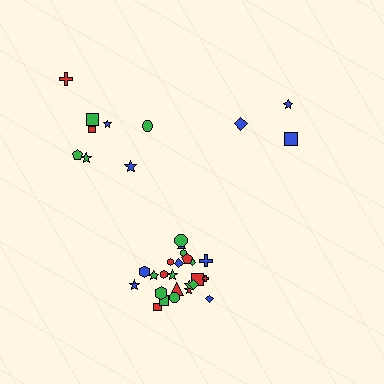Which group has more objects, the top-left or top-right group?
The top-left group.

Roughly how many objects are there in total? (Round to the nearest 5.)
Roughly 35 objects in total.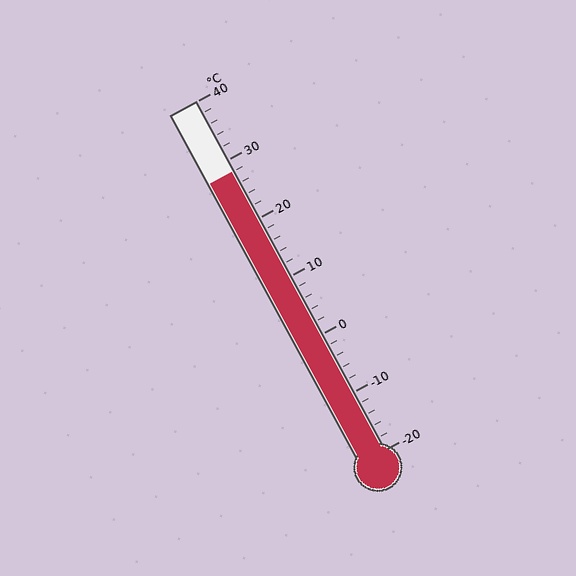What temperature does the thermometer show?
The thermometer shows approximately 28°C.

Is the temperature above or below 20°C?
The temperature is above 20°C.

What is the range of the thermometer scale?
The thermometer scale ranges from -20°C to 40°C.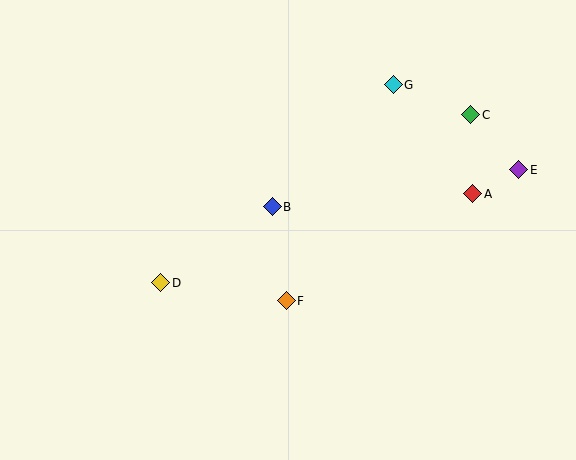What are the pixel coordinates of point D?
Point D is at (161, 283).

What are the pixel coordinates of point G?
Point G is at (393, 85).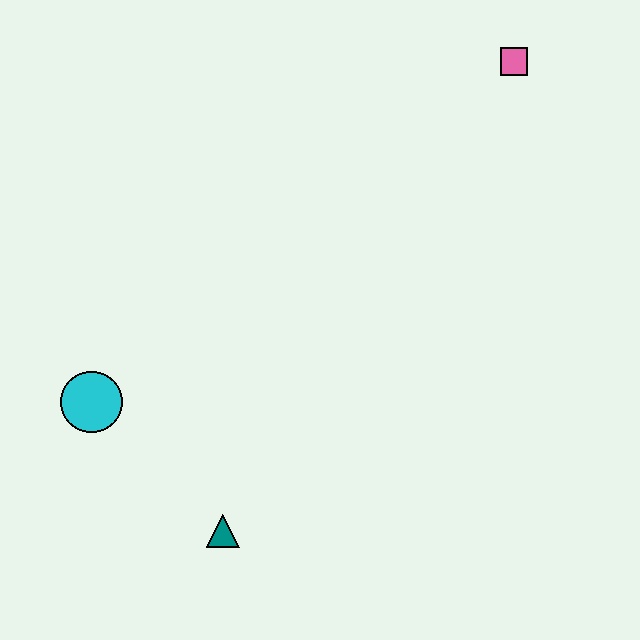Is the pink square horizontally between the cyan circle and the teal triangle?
No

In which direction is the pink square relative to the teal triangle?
The pink square is above the teal triangle.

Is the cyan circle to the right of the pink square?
No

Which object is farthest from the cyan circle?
The pink square is farthest from the cyan circle.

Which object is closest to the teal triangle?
The cyan circle is closest to the teal triangle.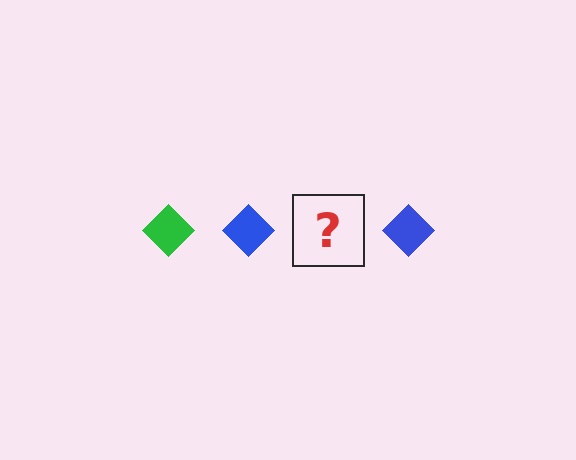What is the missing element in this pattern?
The missing element is a green diamond.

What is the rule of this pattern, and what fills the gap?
The rule is that the pattern cycles through green, blue diamonds. The gap should be filled with a green diamond.